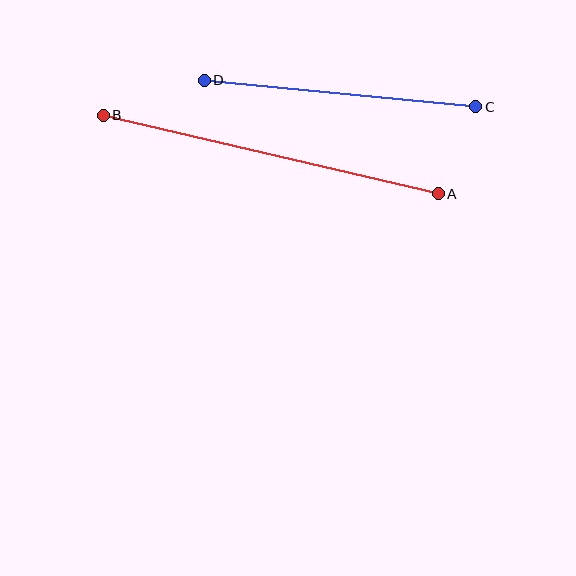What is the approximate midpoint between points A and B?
The midpoint is at approximately (271, 154) pixels.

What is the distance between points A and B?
The distance is approximately 344 pixels.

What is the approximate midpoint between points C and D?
The midpoint is at approximately (340, 93) pixels.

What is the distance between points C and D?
The distance is approximately 273 pixels.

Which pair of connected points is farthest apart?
Points A and B are farthest apart.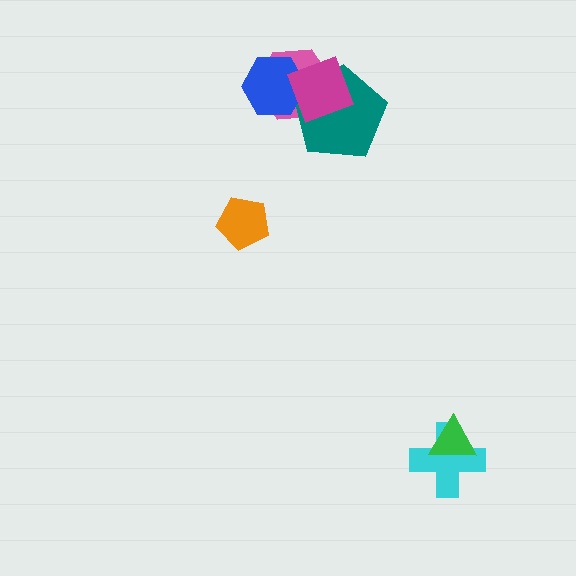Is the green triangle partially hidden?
No, no other shape covers it.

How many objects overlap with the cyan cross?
1 object overlaps with the cyan cross.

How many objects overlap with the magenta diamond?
3 objects overlap with the magenta diamond.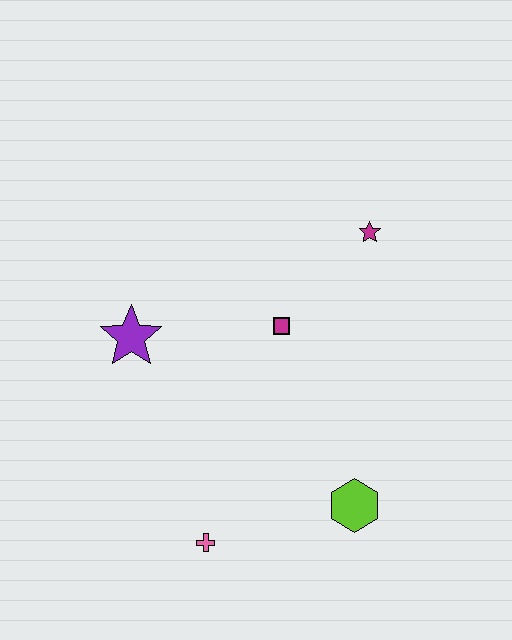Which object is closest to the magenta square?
The magenta star is closest to the magenta square.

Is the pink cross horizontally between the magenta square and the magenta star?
No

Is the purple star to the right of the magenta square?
No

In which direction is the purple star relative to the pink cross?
The purple star is above the pink cross.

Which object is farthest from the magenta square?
The pink cross is farthest from the magenta square.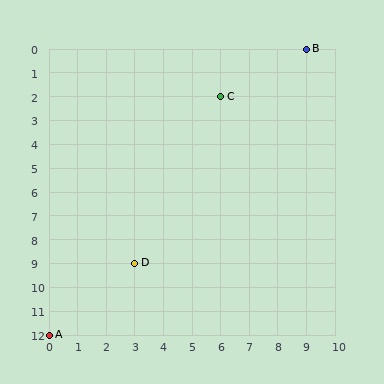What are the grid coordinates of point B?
Point B is at grid coordinates (9, 0).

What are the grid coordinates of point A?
Point A is at grid coordinates (0, 12).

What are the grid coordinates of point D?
Point D is at grid coordinates (3, 9).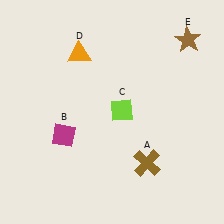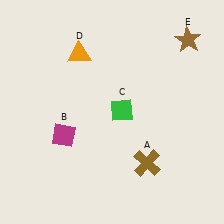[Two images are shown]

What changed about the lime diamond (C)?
In Image 1, C is lime. In Image 2, it changed to green.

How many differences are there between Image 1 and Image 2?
There is 1 difference between the two images.